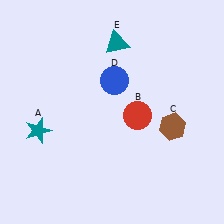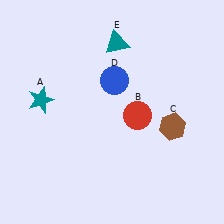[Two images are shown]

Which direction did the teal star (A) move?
The teal star (A) moved up.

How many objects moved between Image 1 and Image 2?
1 object moved between the two images.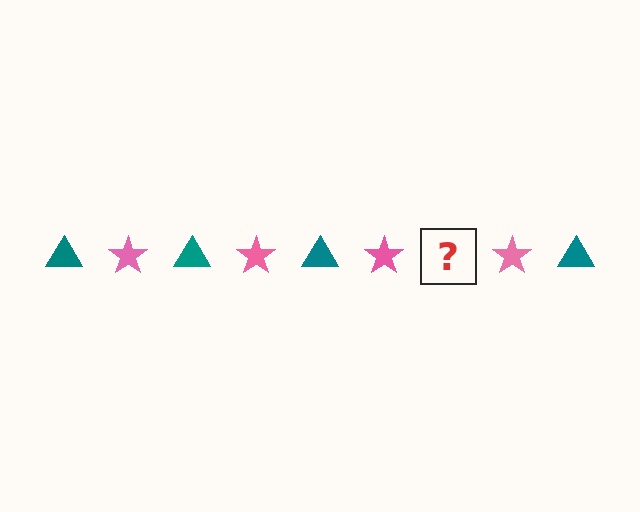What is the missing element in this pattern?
The missing element is a teal triangle.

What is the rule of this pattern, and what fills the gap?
The rule is that the pattern alternates between teal triangle and pink star. The gap should be filled with a teal triangle.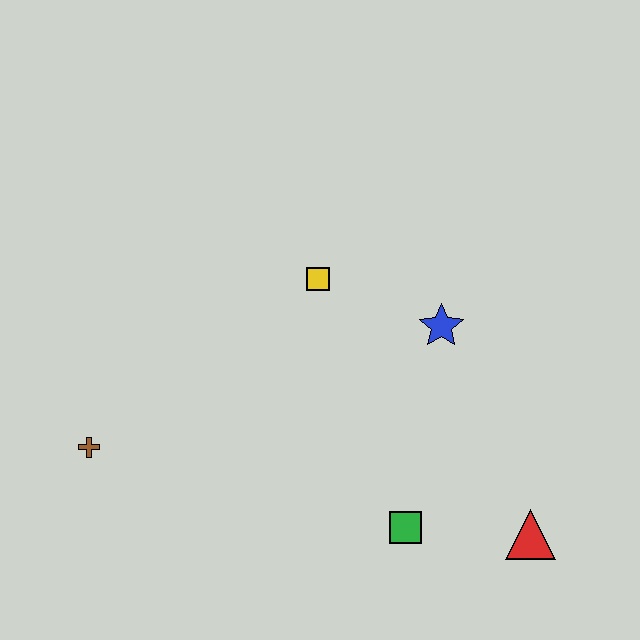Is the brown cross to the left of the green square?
Yes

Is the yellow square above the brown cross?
Yes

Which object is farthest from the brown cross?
The red triangle is farthest from the brown cross.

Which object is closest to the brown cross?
The yellow square is closest to the brown cross.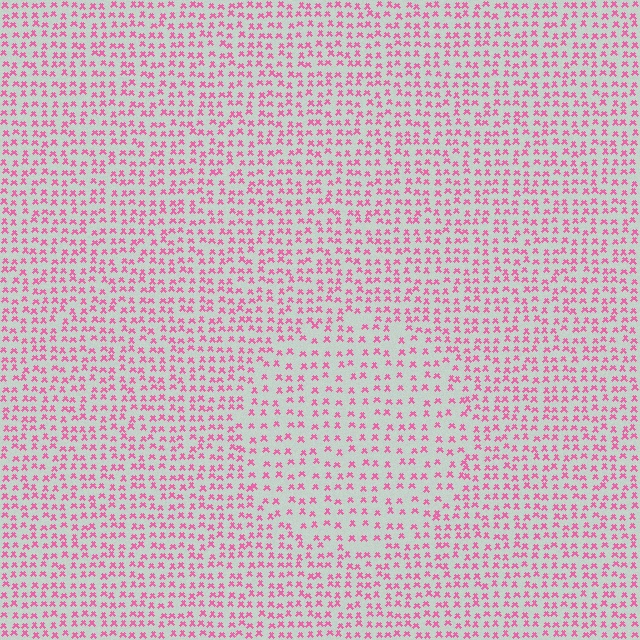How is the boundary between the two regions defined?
The boundary is defined by a change in element density (approximately 1.6x ratio). All elements are the same color, size, and shape.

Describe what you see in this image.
The image contains small pink elements arranged at two different densities. A circle-shaped region is visible where the elements are less densely packed than the surrounding area.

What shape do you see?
I see a circle.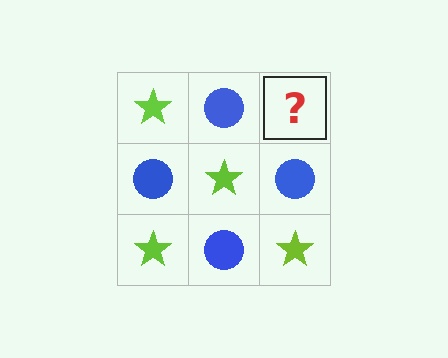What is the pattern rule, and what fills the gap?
The rule is that it alternates lime star and blue circle in a checkerboard pattern. The gap should be filled with a lime star.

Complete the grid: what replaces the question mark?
The question mark should be replaced with a lime star.